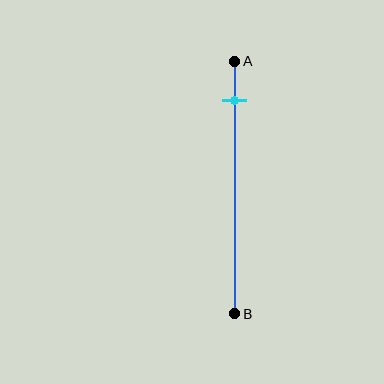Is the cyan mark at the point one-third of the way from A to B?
No, the mark is at about 15% from A, not at the 33% one-third point.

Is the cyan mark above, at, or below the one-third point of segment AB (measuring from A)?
The cyan mark is above the one-third point of segment AB.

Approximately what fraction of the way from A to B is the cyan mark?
The cyan mark is approximately 15% of the way from A to B.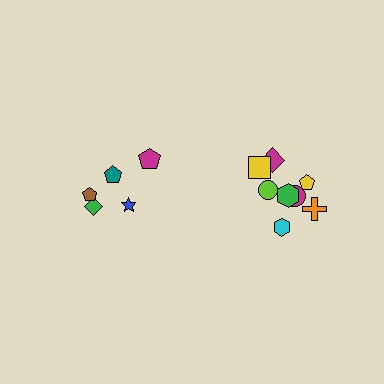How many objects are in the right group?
There are 8 objects.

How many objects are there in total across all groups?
There are 13 objects.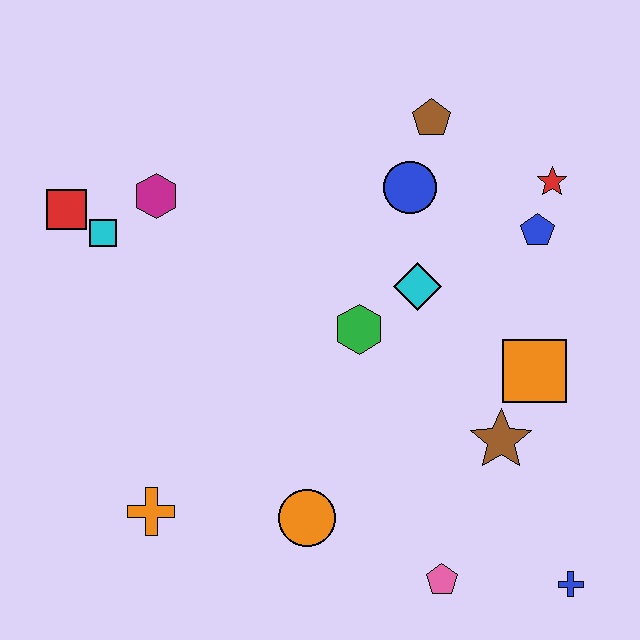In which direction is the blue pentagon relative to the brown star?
The blue pentagon is above the brown star.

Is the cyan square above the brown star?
Yes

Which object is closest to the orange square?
The brown star is closest to the orange square.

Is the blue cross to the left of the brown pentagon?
No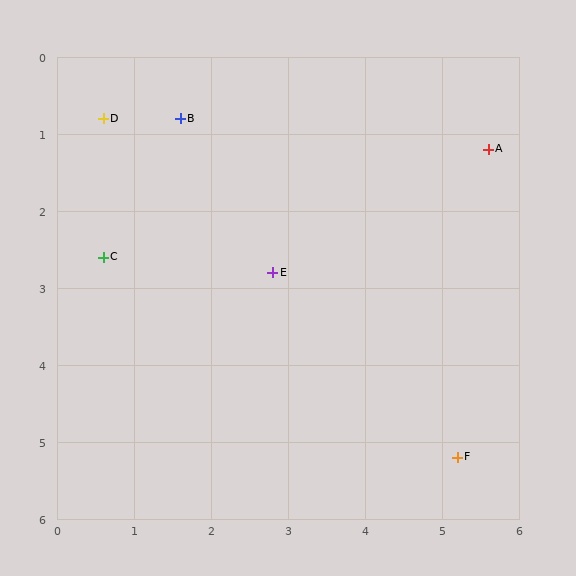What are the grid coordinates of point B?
Point B is at approximately (1.6, 0.8).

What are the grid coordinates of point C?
Point C is at approximately (0.6, 2.6).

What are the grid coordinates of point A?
Point A is at approximately (5.6, 1.2).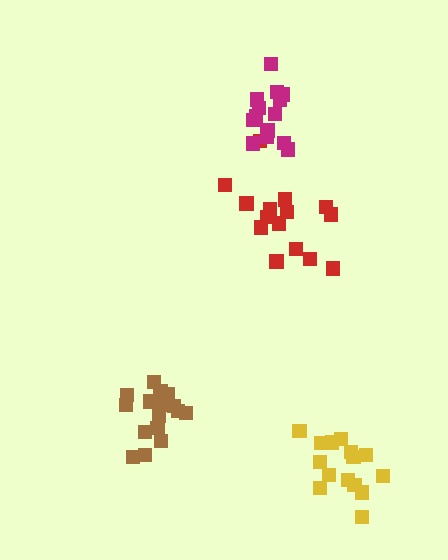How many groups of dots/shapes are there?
There are 4 groups.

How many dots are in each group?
Group 1: 15 dots, Group 2: 14 dots, Group 3: 17 dots, Group 4: 15 dots (61 total).